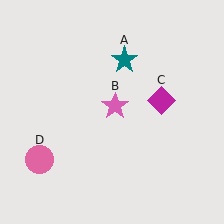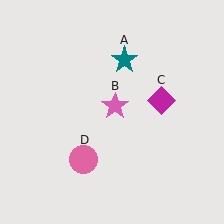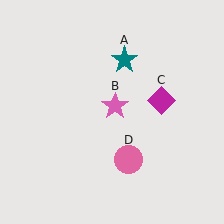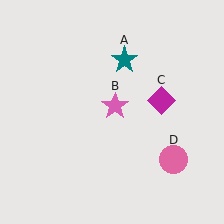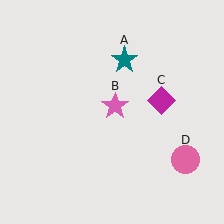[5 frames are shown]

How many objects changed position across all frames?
1 object changed position: pink circle (object D).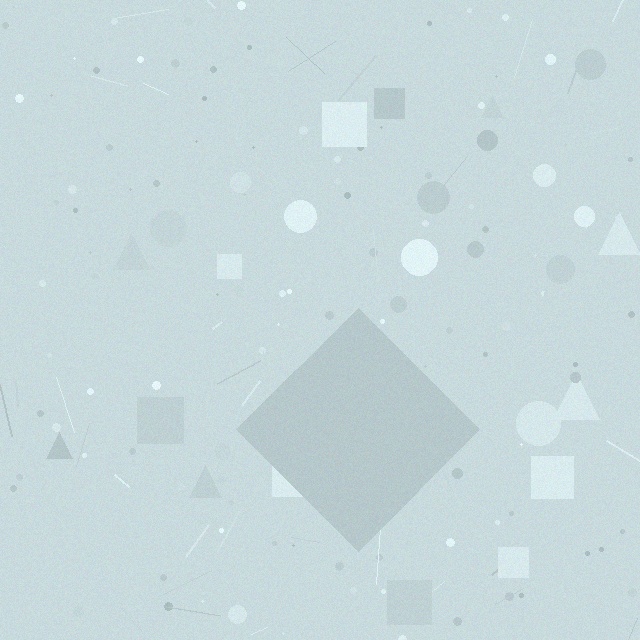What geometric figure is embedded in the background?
A diamond is embedded in the background.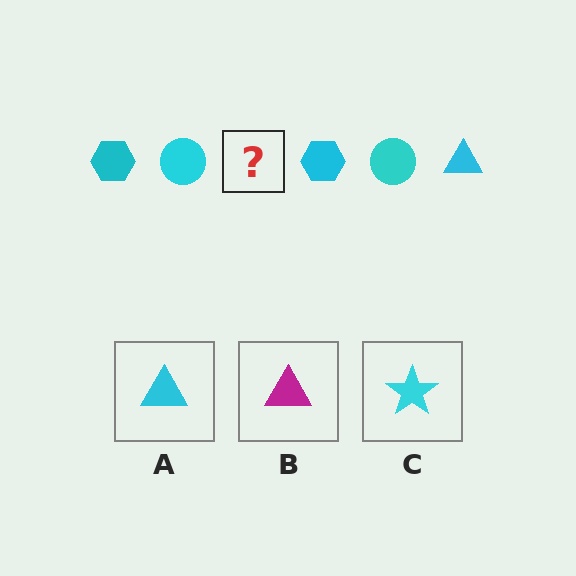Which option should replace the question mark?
Option A.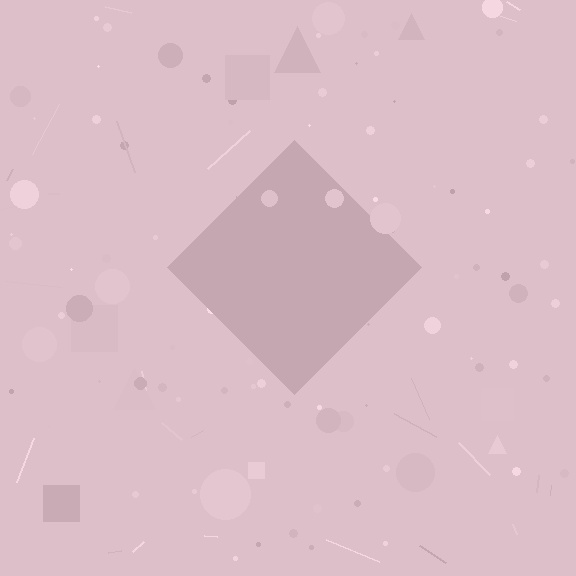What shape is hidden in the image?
A diamond is hidden in the image.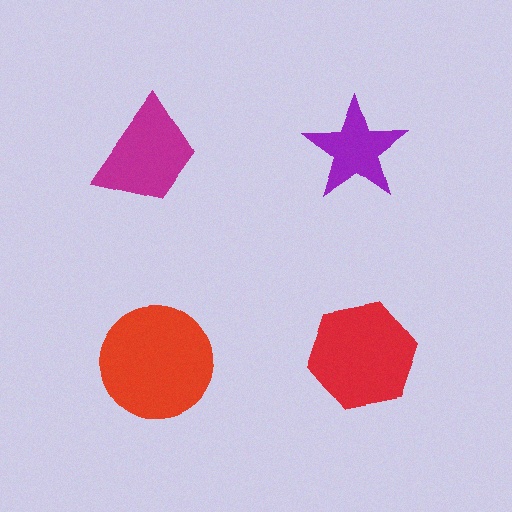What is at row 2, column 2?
A red hexagon.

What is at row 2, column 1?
A red circle.